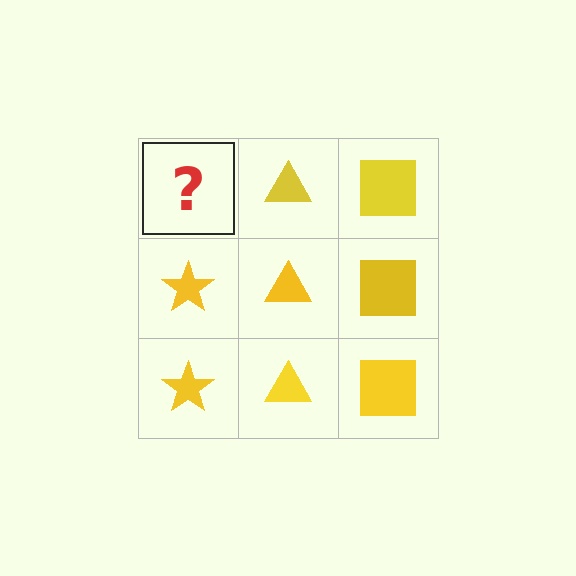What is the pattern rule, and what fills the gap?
The rule is that each column has a consistent shape. The gap should be filled with a yellow star.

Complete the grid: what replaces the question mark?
The question mark should be replaced with a yellow star.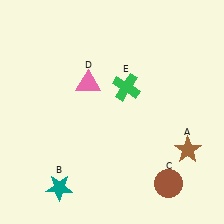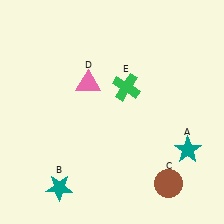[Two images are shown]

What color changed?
The star (A) changed from brown in Image 1 to teal in Image 2.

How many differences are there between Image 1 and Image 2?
There is 1 difference between the two images.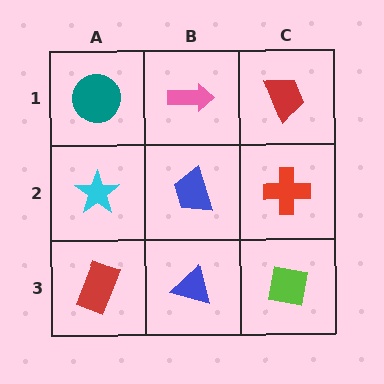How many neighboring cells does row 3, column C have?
2.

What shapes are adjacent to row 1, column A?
A cyan star (row 2, column A), a pink arrow (row 1, column B).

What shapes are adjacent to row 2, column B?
A pink arrow (row 1, column B), a blue triangle (row 3, column B), a cyan star (row 2, column A), a red cross (row 2, column C).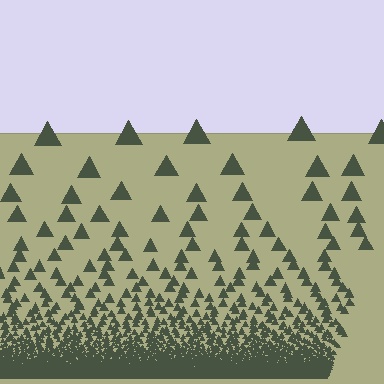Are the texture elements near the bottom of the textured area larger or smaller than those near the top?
Smaller. The gradient is inverted — elements near the bottom are smaller and denser.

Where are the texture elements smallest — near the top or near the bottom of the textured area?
Near the bottom.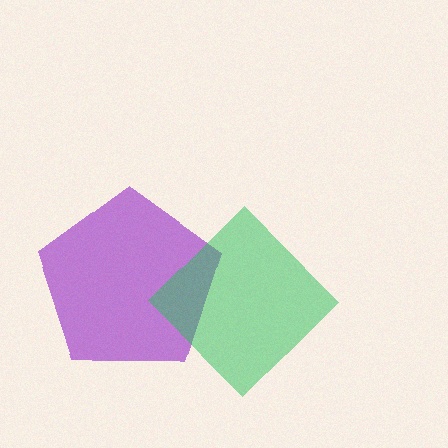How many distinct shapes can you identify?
There are 2 distinct shapes: a purple pentagon, a green diamond.